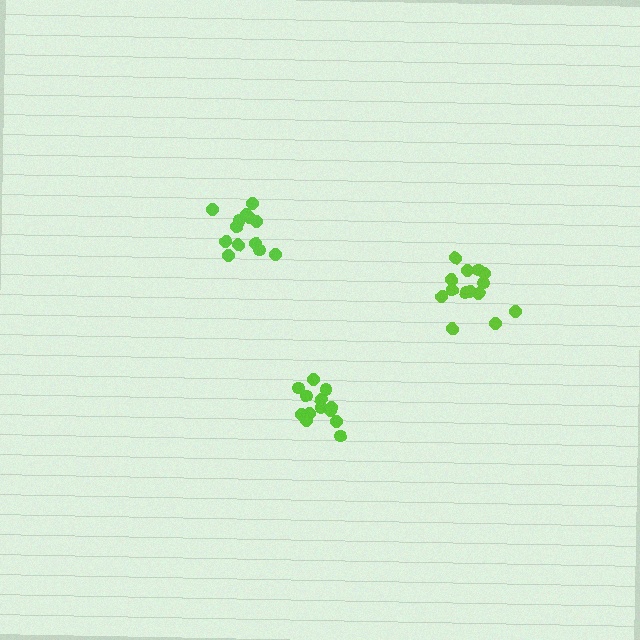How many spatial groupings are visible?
There are 3 spatial groupings.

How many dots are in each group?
Group 1: 13 dots, Group 2: 14 dots, Group 3: 13 dots (40 total).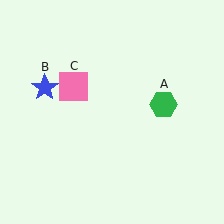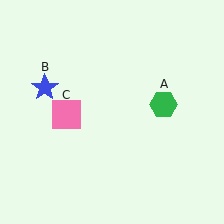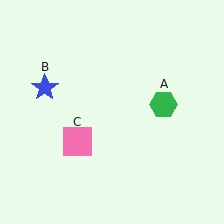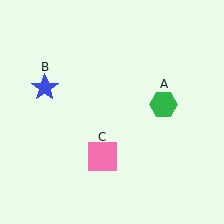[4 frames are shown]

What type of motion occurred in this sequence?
The pink square (object C) rotated counterclockwise around the center of the scene.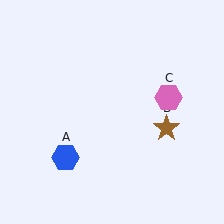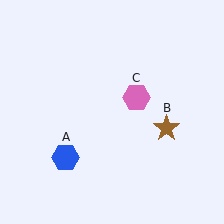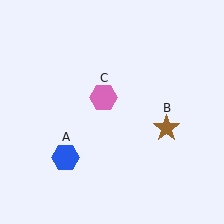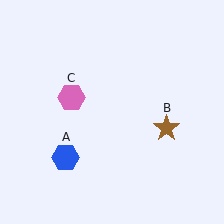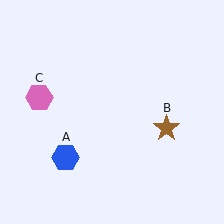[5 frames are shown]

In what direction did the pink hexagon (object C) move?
The pink hexagon (object C) moved left.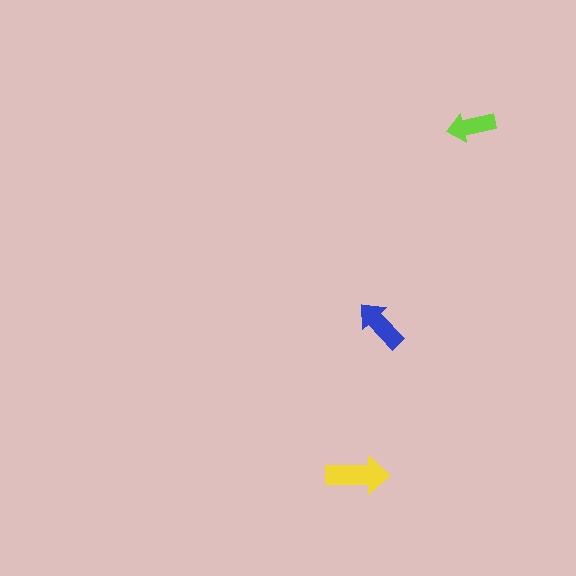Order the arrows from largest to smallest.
the yellow one, the blue one, the lime one.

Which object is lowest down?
The yellow arrow is bottommost.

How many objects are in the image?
There are 3 objects in the image.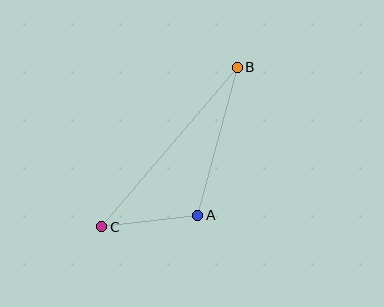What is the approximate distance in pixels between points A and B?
The distance between A and B is approximately 153 pixels.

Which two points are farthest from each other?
Points B and C are farthest from each other.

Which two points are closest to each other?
Points A and C are closest to each other.